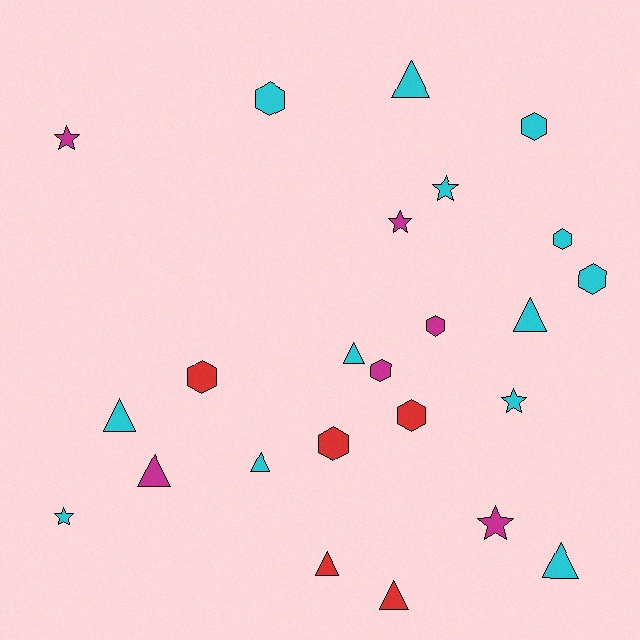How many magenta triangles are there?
There is 1 magenta triangle.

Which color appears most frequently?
Cyan, with 13 objects.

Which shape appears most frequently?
Hexagon, with 9 objects.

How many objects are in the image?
There are 24 objects.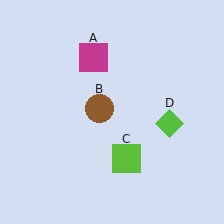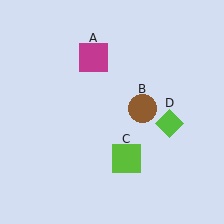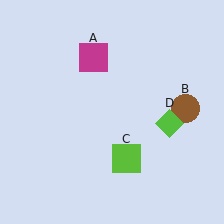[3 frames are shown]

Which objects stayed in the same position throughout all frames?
Magenta square (object A) and lime square (object C) and lime diamond (object D) remained stationary.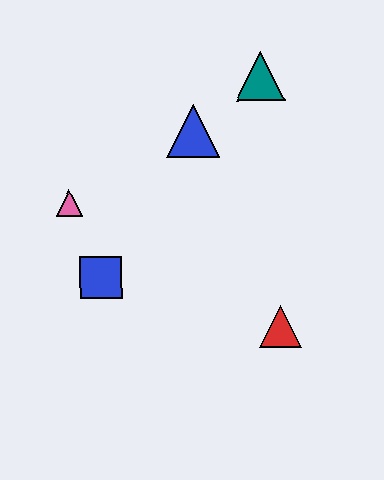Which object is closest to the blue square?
The pink triangle is closest to the blue square.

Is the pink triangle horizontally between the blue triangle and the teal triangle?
No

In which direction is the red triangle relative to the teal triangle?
The red triangle is below the teal triangle.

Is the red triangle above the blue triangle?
No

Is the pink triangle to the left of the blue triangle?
Yes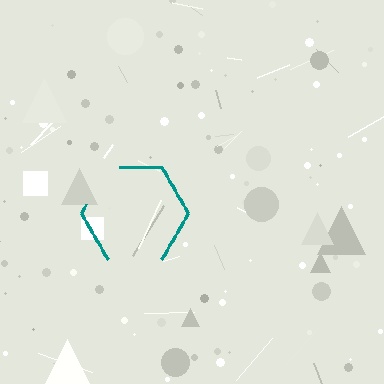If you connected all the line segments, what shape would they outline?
They would outline a hexagon.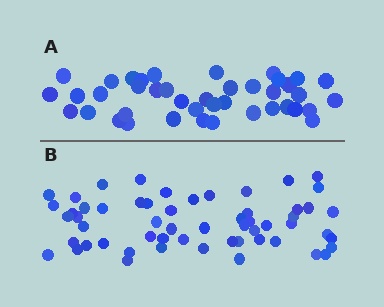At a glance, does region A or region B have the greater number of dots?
Region B (the bottom region) has more dots.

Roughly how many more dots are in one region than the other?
Region B has approximately 15 more dots than region A.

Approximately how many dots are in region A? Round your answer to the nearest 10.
About 40 dots. (The exact count is 41, which rounds to 40.)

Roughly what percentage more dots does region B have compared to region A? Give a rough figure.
About 40% more.